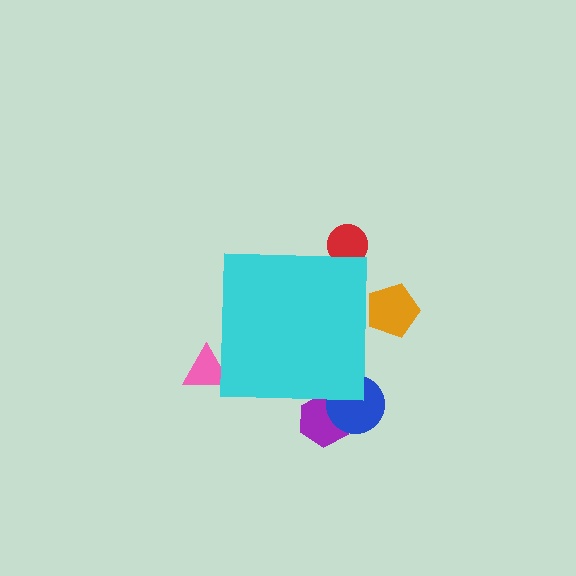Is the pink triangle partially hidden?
Yes, the pink triangle is partially hidden behind the cyan square.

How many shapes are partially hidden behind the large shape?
5 shapes are partially hidden.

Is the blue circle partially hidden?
Yes, the blue circle is partially hidden behind the cyan square.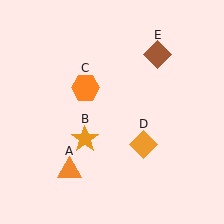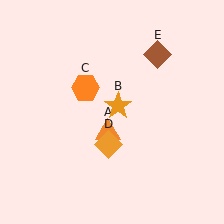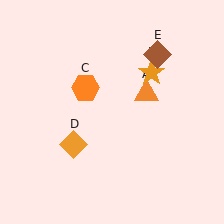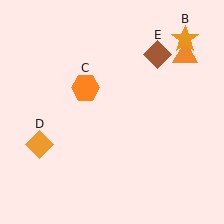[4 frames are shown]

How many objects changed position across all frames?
3 objects changed position: orange triangle (object A), orange star (object B), orange diamond (object D).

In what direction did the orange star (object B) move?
The orange star (object B) moved up and to the right.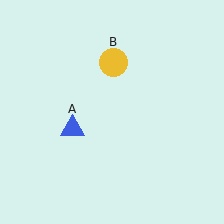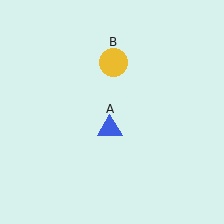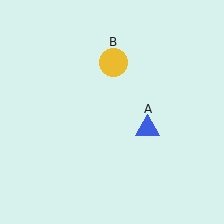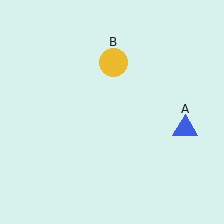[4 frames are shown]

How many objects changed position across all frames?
1 object changed position: blue triangle (object A).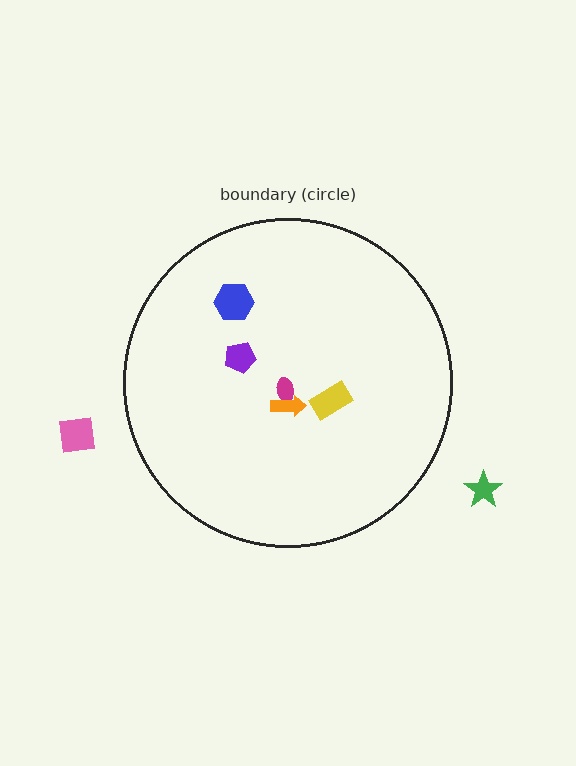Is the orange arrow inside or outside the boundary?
Inside.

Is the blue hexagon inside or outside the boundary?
Inside.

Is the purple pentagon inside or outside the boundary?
Inside.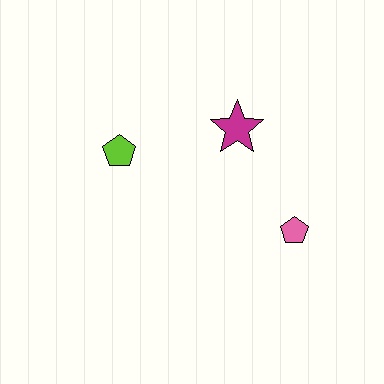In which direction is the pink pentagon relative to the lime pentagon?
The pink pentagon is to the right of the lime pentagon.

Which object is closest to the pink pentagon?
The magenta star is closest to the pink pentagon.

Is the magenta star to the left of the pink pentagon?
Yes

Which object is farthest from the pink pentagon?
The lime pentagon is farthest from the pink pentagon.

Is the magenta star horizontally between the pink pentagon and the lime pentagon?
Yes